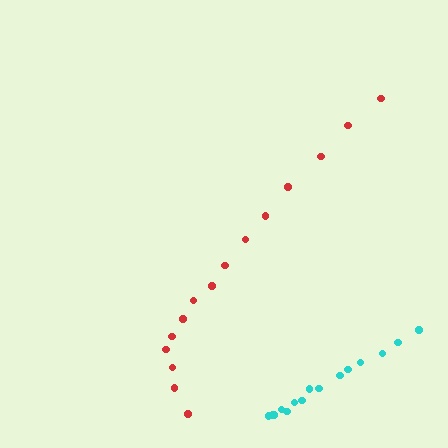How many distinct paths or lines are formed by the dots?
There are 2 distinct paths.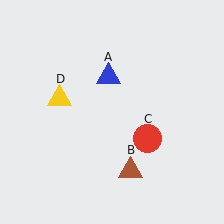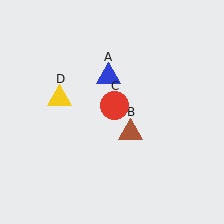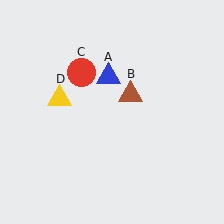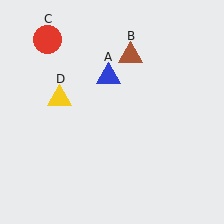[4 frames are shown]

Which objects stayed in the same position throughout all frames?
Blue triangle (object A) and yellow triangle (object D) remained stationary.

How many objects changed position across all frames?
2 objects changed position: brown triangle (object B), red circle (object C).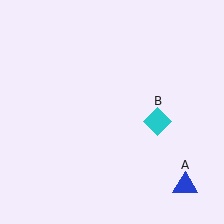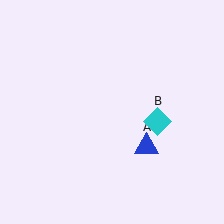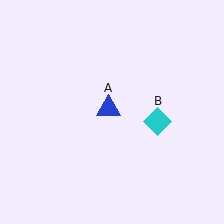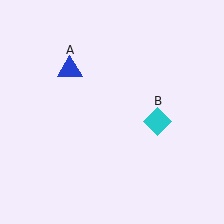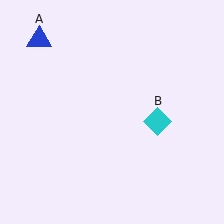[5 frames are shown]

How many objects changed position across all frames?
1 object changed position: blue triangle (object A).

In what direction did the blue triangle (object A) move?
The blue triangle (object A) moved up and to the left.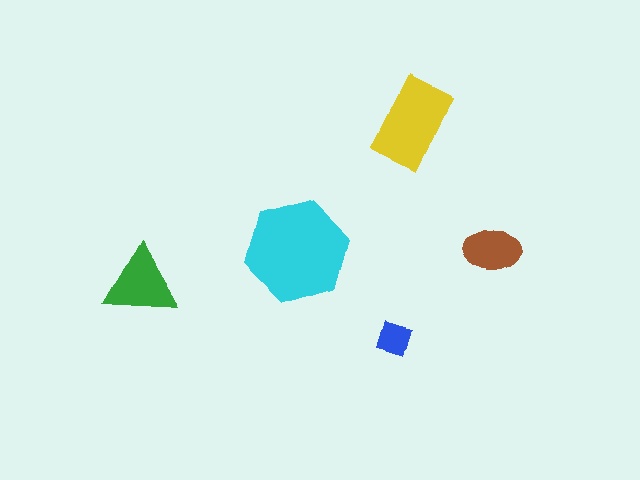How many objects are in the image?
There are 5 objects in the image.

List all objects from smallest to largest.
The blue diamond, the brown ellipse, the green triangle, the yellow rectangle, the cyan hexagon.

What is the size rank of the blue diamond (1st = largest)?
5th.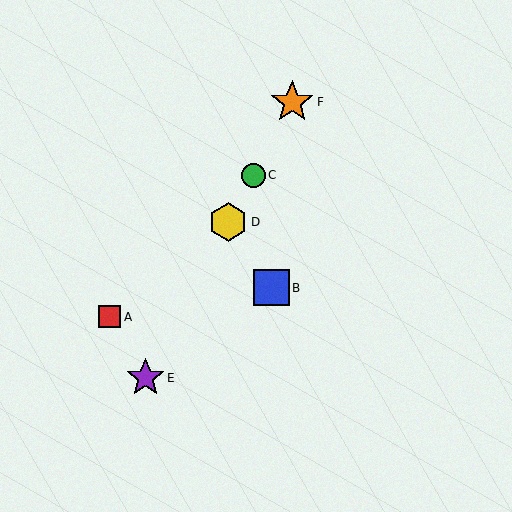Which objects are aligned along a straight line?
Objects C, D, E, F are aligned along a straight line.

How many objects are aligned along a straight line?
4 objects (C, D, E, F) are aligned along a straight line.